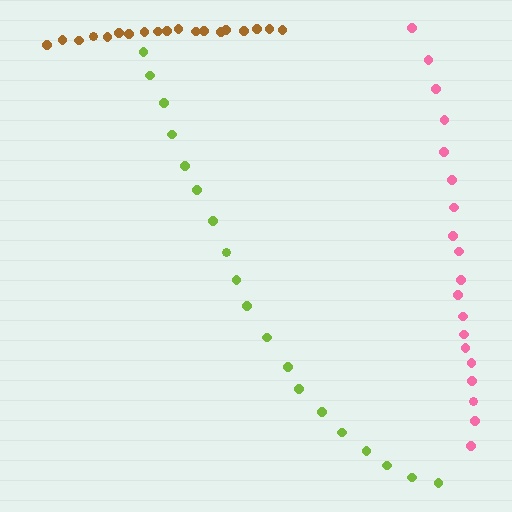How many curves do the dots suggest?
There are 3 distinct paths.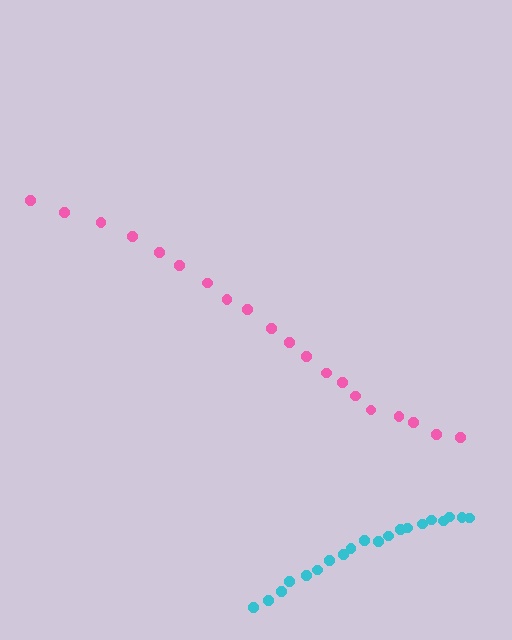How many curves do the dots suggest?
There are 2 distinct paths.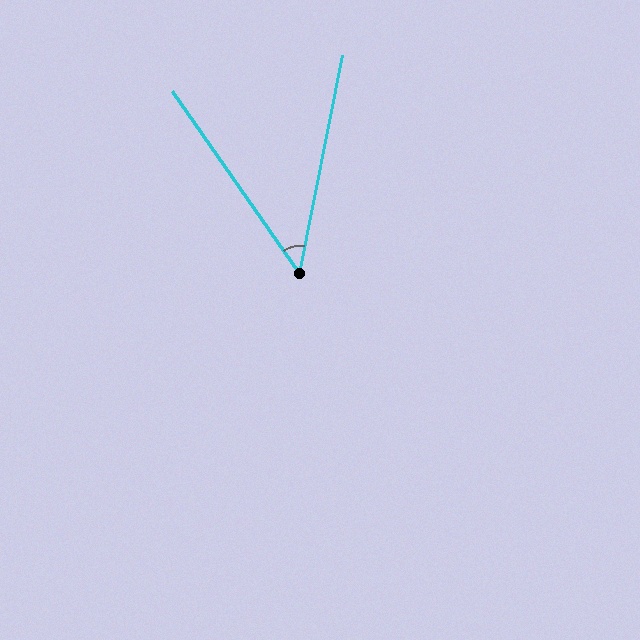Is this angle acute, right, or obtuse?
It is acute.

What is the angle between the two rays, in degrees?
Approximately 46 degrees.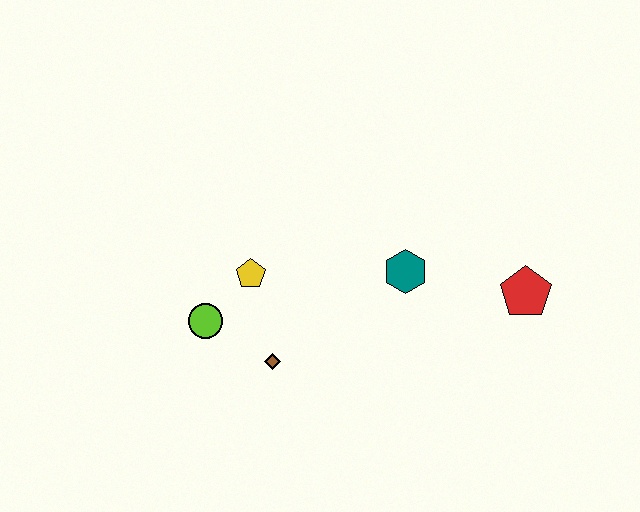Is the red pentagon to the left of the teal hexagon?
No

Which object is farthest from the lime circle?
The red pentagon is farthest from the lime circle.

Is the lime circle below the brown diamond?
No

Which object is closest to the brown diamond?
The lime circle is closest to the brown diamond.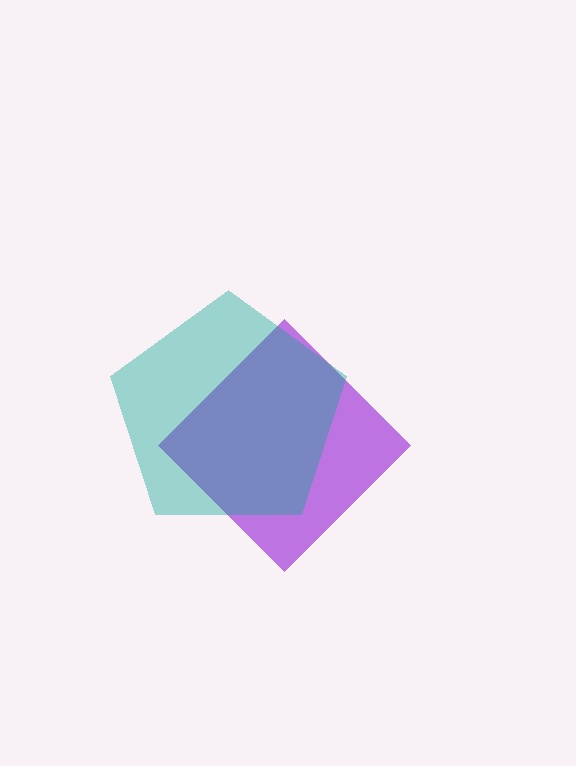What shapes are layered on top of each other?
The layered shapes are: a purple diamond, a teal pentagon.